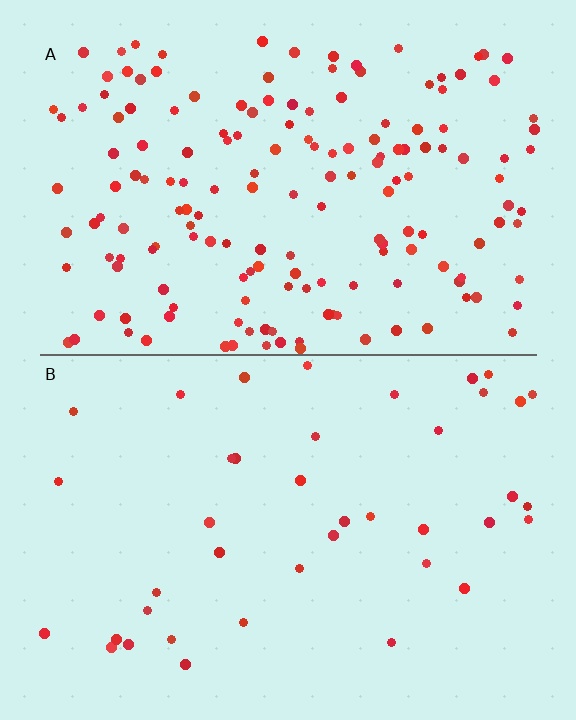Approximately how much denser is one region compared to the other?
Approximately 4.1× — region A over region B.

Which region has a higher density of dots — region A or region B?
A (the top).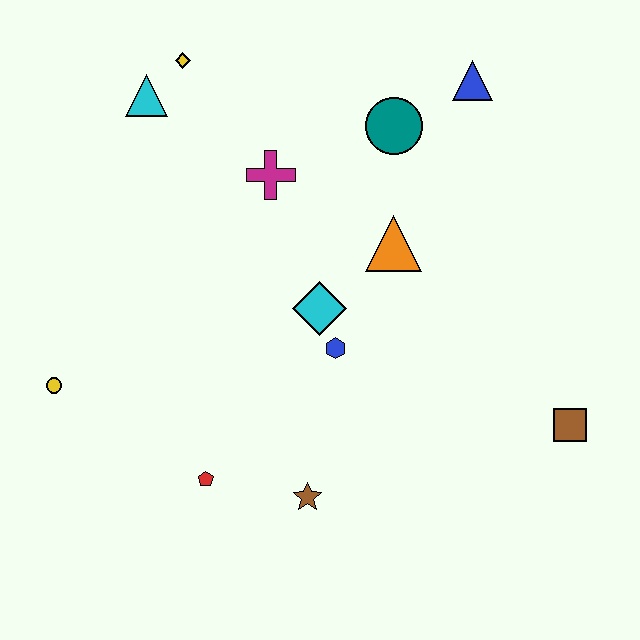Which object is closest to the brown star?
The red pentagon is closest to the brown star.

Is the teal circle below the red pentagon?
No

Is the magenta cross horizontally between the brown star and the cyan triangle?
Yes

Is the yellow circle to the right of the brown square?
No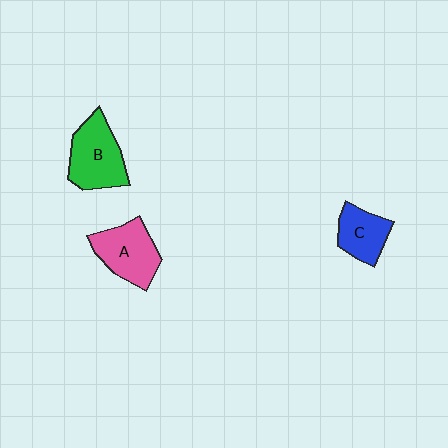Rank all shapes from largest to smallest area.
From largest to smallest: B (green), A (pink), C (blue).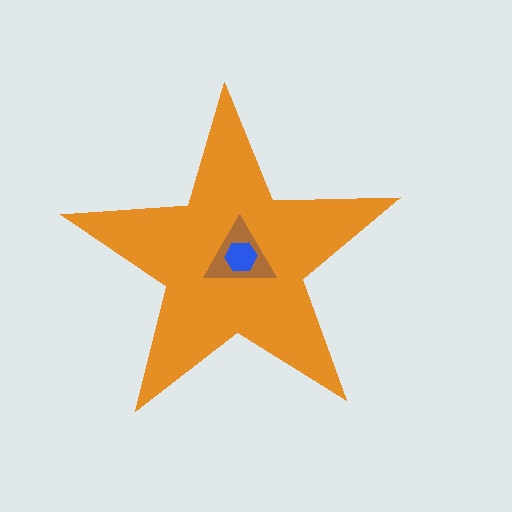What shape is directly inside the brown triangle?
The blue hexagon.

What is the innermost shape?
The blue hexagon.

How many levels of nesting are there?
3.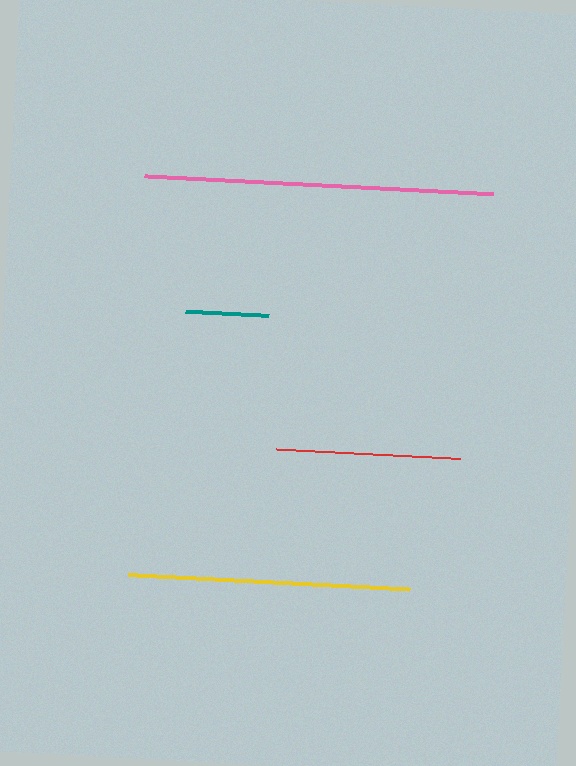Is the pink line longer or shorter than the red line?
The pink line is longer than the red line.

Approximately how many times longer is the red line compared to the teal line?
The red line is approximately 2.2 times the length of the teal line.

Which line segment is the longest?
The pink line is the longest at approximately 349 pixels.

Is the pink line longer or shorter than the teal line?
The pink line is longer than the teal line.